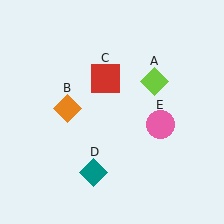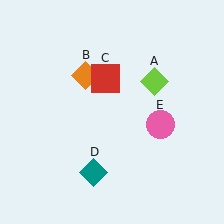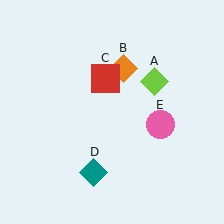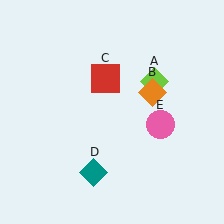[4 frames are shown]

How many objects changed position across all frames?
1 object changed position: orange diamond (object B).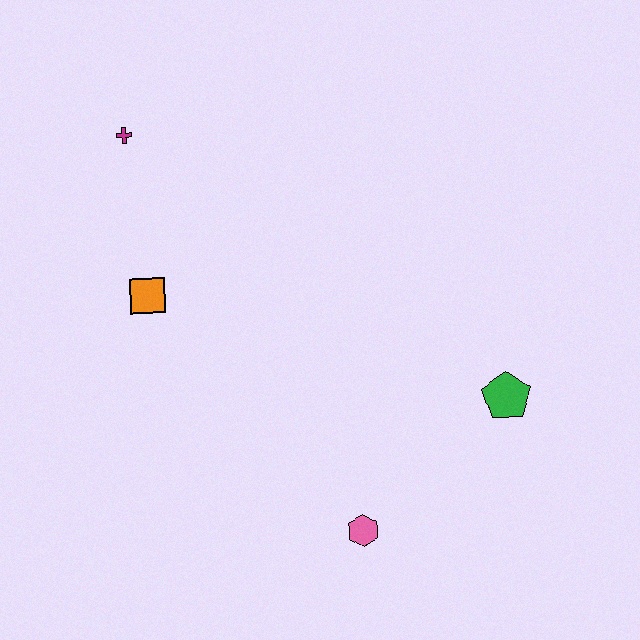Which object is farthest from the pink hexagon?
The magenta cross is farthest from the pink hexagon.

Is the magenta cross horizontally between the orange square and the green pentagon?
No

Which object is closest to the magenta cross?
The orange square is closest to the magenta cross.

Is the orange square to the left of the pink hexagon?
Yes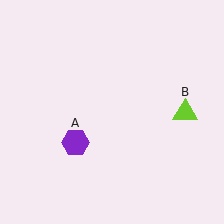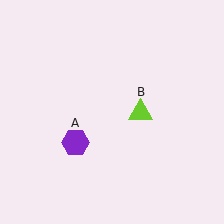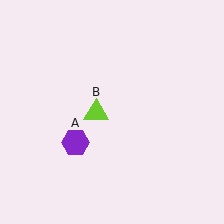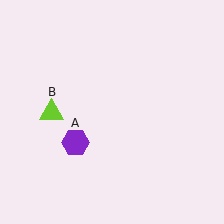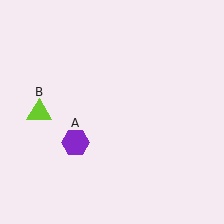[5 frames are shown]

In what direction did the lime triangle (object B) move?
The lime triangle (object B) moved left.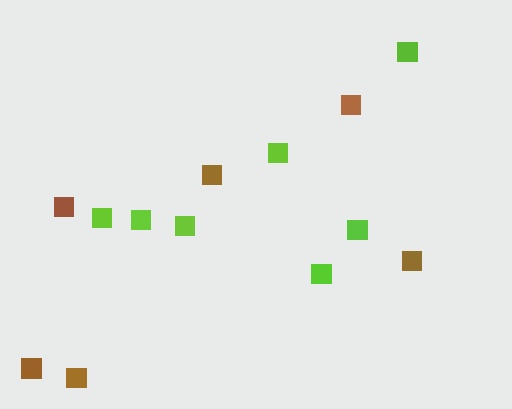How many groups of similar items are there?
There are 2 groups: one group of lime squares (7) and one group of brown squares (6).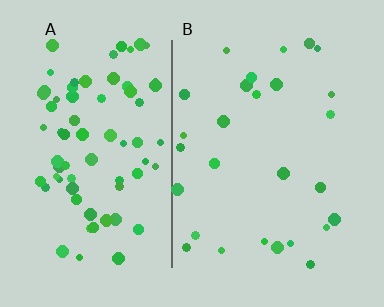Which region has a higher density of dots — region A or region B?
A (the left).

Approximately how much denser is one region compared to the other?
Approximately 2.8× — region A over region B.